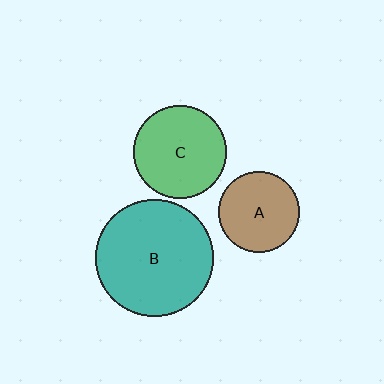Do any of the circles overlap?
No, none of the circles overlap.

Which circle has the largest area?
Circle B (teal).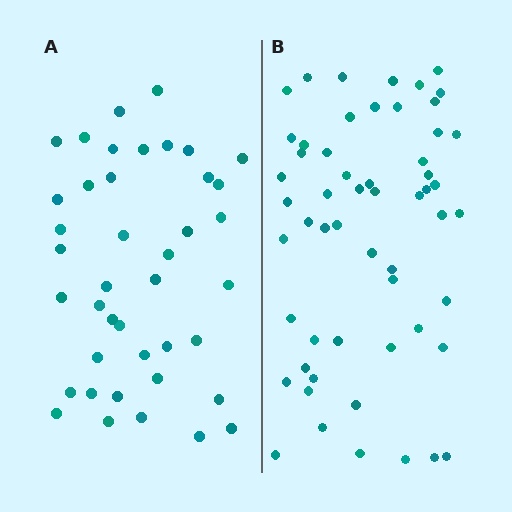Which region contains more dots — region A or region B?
Region B (the right region) has more dots.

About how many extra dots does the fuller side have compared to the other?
Region B has approximately 15 more dots than region A.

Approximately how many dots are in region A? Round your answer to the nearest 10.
About 40 dots. (The exact count is 41, which rounds to 40.)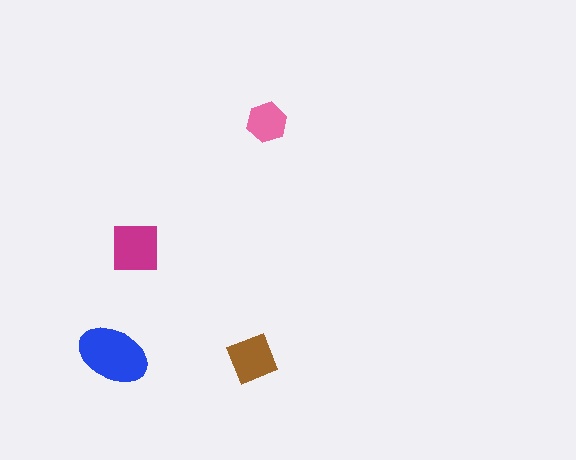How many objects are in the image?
There are 4 objects in the image.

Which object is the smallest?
The pink hexagon.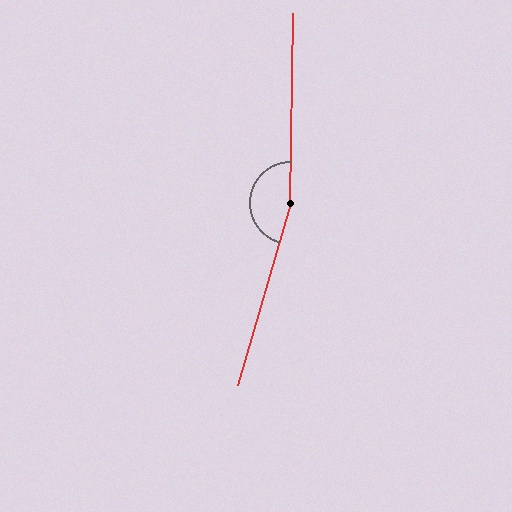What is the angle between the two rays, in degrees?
Approximately 164 degrees.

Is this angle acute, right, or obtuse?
It is obtuse.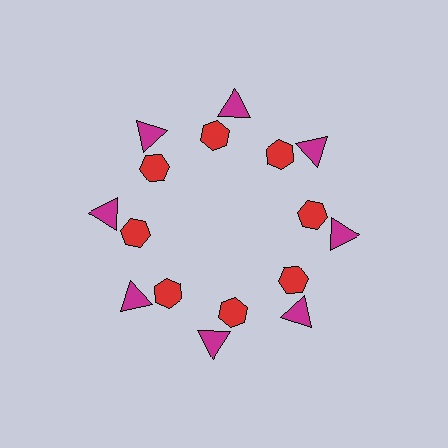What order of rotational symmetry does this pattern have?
This pattern has 8-fold rotational symmetry.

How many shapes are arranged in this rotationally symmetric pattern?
There are 16 shapes, arranged in 8 groups of 2.